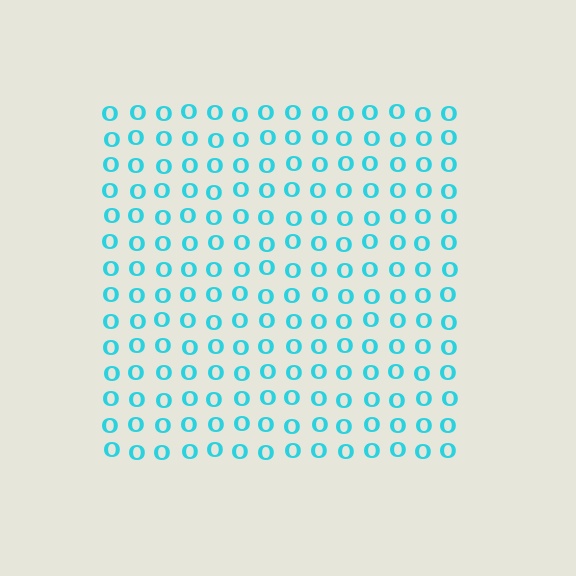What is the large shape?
The large shape is a square.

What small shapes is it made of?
It is made of small letter O's.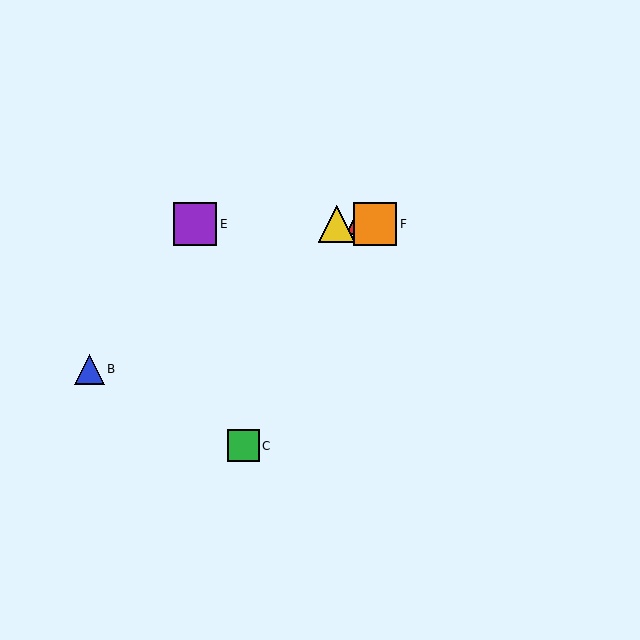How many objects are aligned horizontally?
4 objects (A, D, E, F) are aligned horizontally.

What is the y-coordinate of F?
Object F is at y≈224.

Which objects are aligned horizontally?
Objects A, D, E, F are aligned horizontally.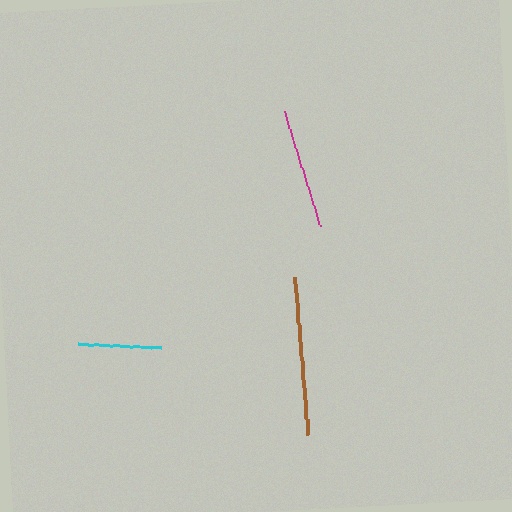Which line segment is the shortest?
The cyan line is the shortest at approximately 83 pixels.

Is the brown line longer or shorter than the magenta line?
The brown line is longer than the magenta line.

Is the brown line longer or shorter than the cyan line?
The brown line is longer than the cyan line.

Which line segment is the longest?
The brown line is the longest at approximately 158 pixels.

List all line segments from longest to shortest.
From longest to shortest: brown, magenta, cyan.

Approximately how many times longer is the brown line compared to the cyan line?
The brown line is approximately 1.9 times the length of the cyan line.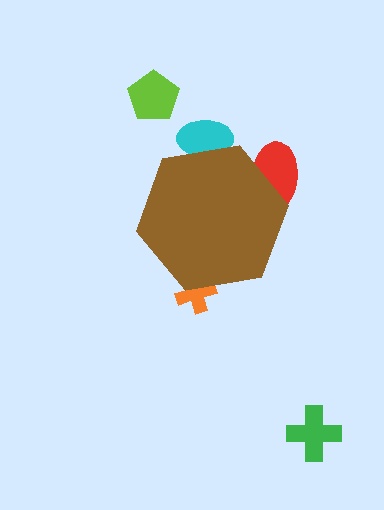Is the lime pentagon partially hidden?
No, the lime pentagon is fully visible.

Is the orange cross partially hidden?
Yes, the orange cross is partially hidden behind the brown hexagon.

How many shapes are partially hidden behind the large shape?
3 shapes are partially hidden.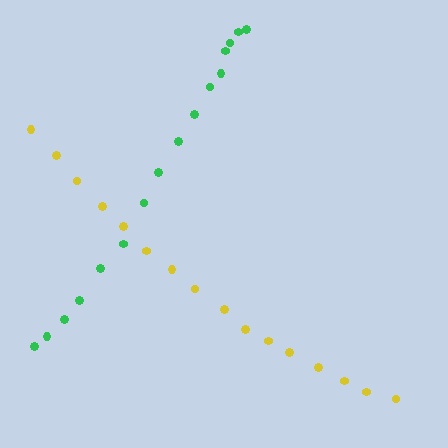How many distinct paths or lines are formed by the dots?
There are 2 distinct paths.